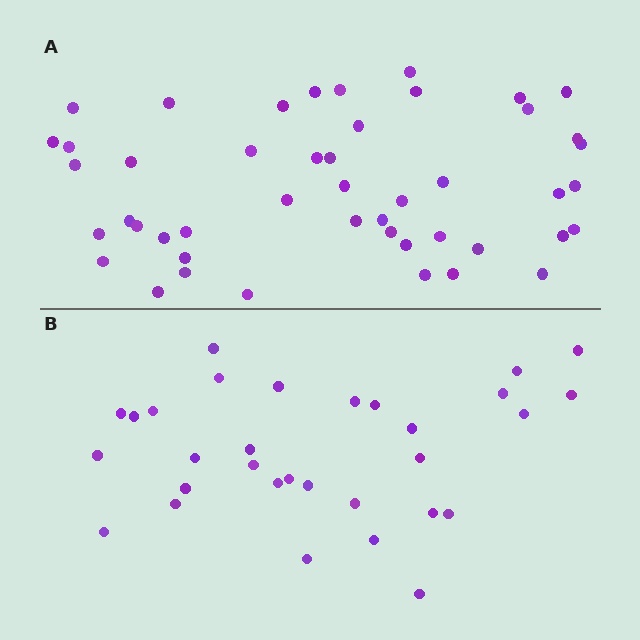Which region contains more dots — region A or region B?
Region A (the top region) has more dots.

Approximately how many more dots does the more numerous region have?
Region A has approximately 15 more dots than region B.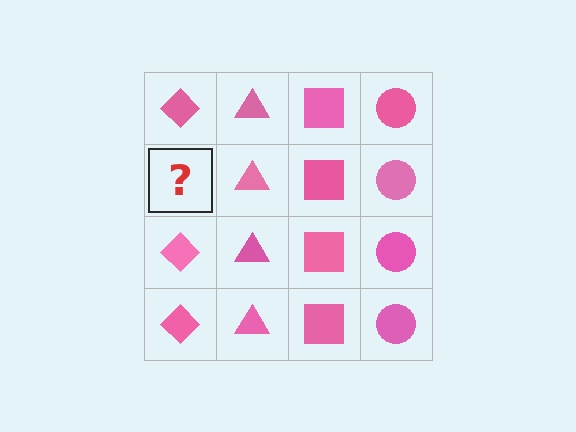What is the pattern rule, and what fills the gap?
The rule is that each column has a consistent shape. The gap should be filled with a pink diamond.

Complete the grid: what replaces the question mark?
The question mark should be replaced with a pink diamond.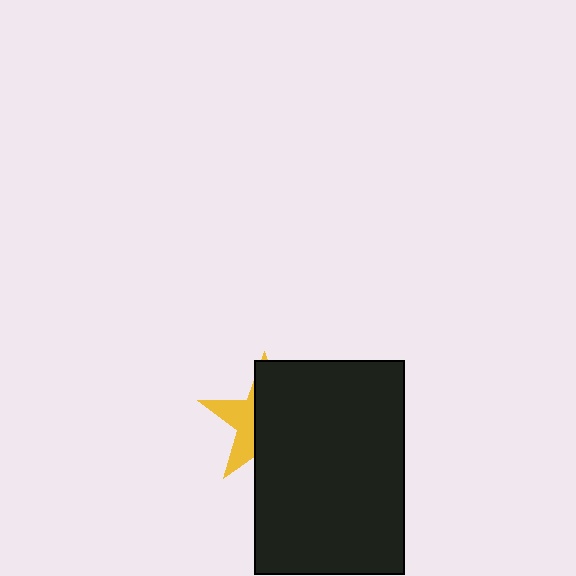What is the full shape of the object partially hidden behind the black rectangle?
The partially hidden object is a yellow star.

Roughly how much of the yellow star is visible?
A small part of it is visible (roughly 34%).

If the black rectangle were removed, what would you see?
You would see the complete yellow star.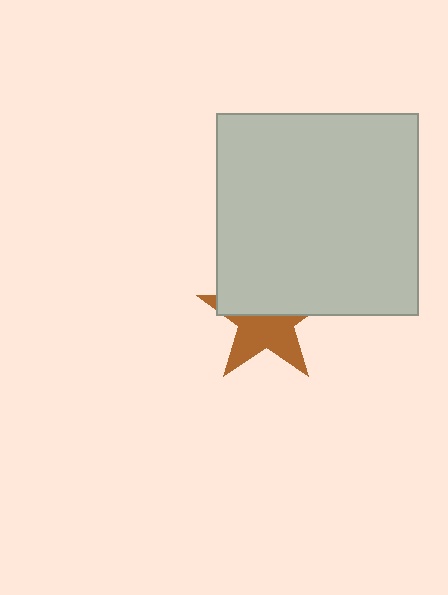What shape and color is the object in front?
The object in front is a light gray square.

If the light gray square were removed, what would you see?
You would see the complete brown star.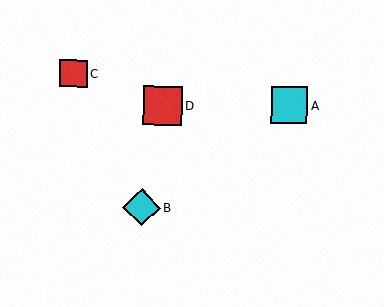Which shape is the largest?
The red square (labeled D) is the largest.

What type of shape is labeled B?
Shape B is a cyan diamond.